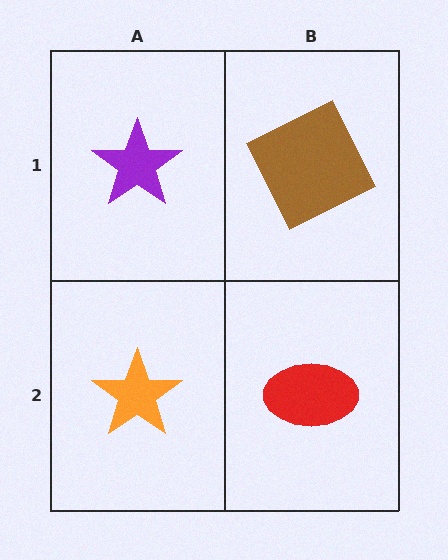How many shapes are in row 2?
2 shapes.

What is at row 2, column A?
An orange star.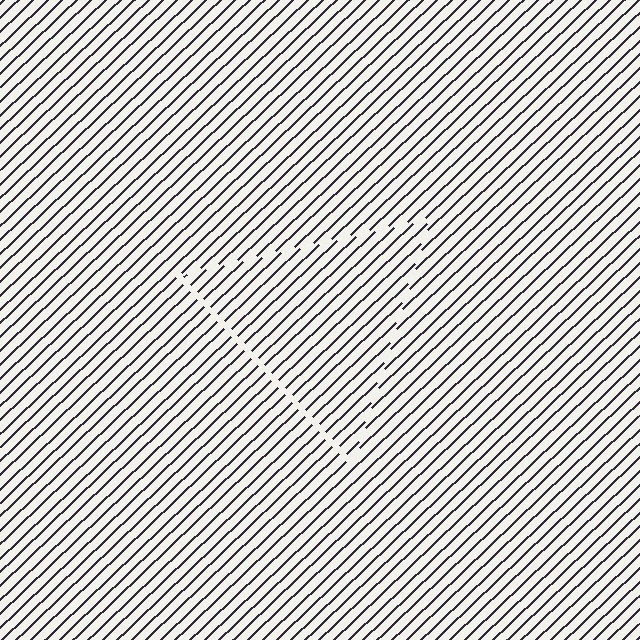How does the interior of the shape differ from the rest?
The interior of the shape contains the same grating, shifted by half a period — the contour is defined by the phase discontinuity where line-ends from the inner and outer gratings abut.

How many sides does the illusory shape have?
3 sides — the line-ends trace a triangle.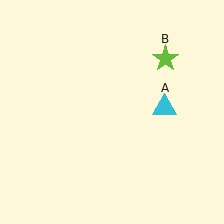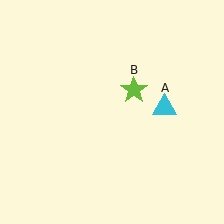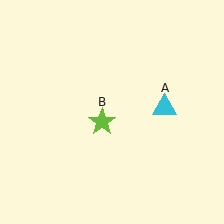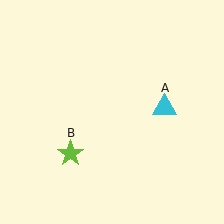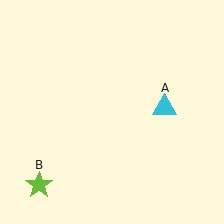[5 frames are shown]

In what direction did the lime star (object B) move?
The lime star (object B) moved down and to the left.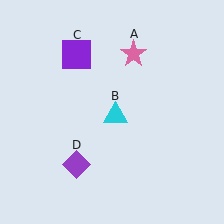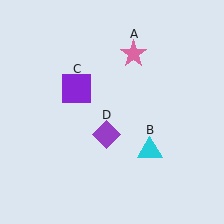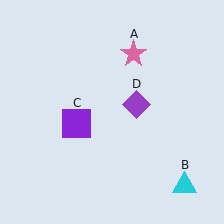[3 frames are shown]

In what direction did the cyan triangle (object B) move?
The cyan triangle (object B) moved down and to the right.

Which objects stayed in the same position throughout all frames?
Pink star (object A) remained stationary.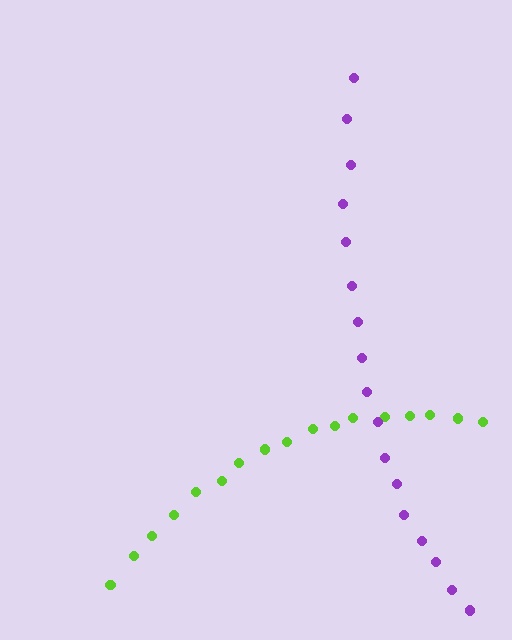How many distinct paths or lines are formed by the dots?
There are 2 distinct paths.